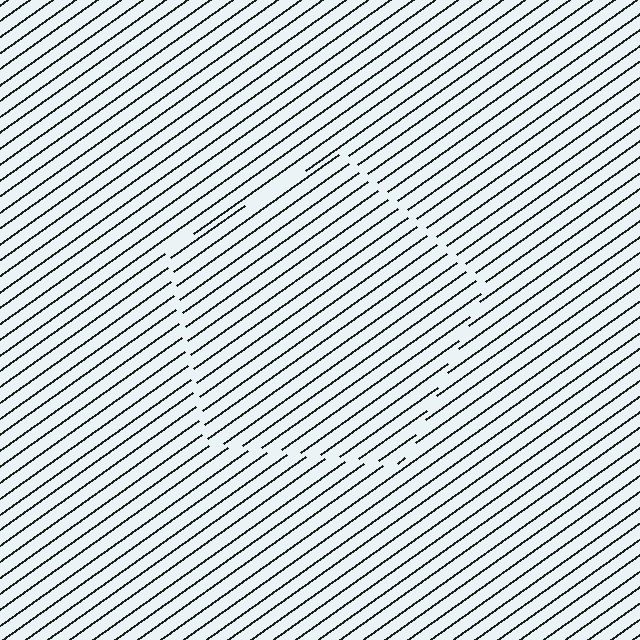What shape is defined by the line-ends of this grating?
An illusory pentagon. The interior of the shape contains the same grating, shifted by half a period — the contour is defined by the phase discontinuity where line-ends from the inner and outer gratings abut.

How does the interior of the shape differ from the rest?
The interior of the shape contains the same grating, shifted by half a period — the contour is defined by the phase discontinuity where line-ends from the inner and outer gratings abut.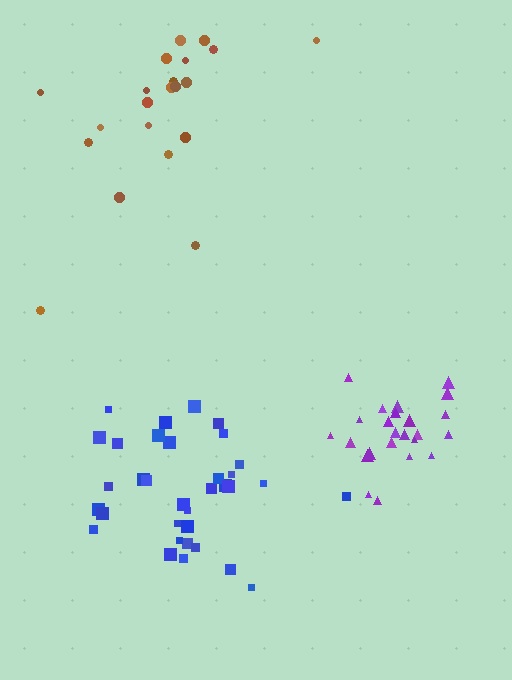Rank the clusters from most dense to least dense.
purple, blue, brown.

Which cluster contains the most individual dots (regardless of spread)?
Blue (34).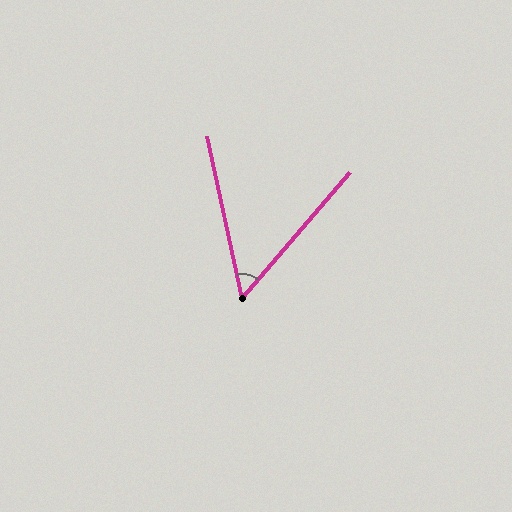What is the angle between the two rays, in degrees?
Approximately 53 degrees.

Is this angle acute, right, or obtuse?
It is acute.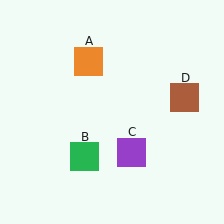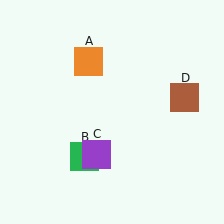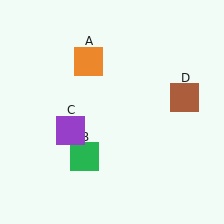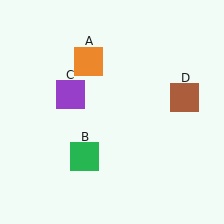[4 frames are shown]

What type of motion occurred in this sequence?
The purple square (object C) rotated clockwise around the center of the scene.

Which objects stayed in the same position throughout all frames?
Orange square (object A) and green square (object B) and brown square (object D) remained stationary.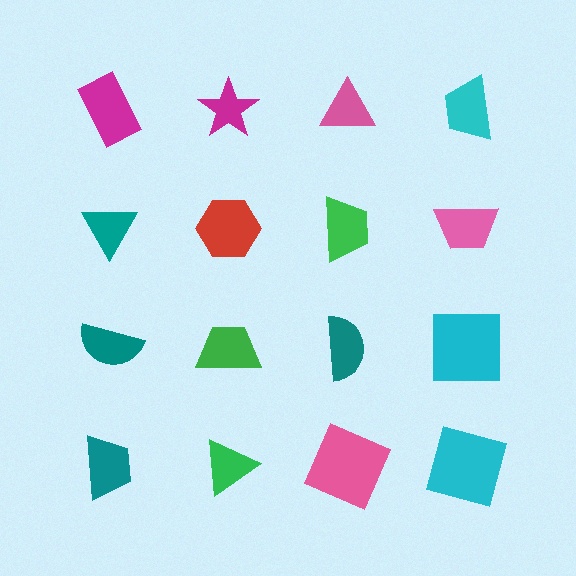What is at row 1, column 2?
A magenta star.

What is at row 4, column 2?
A green triangle.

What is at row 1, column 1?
A magenta rectangle.